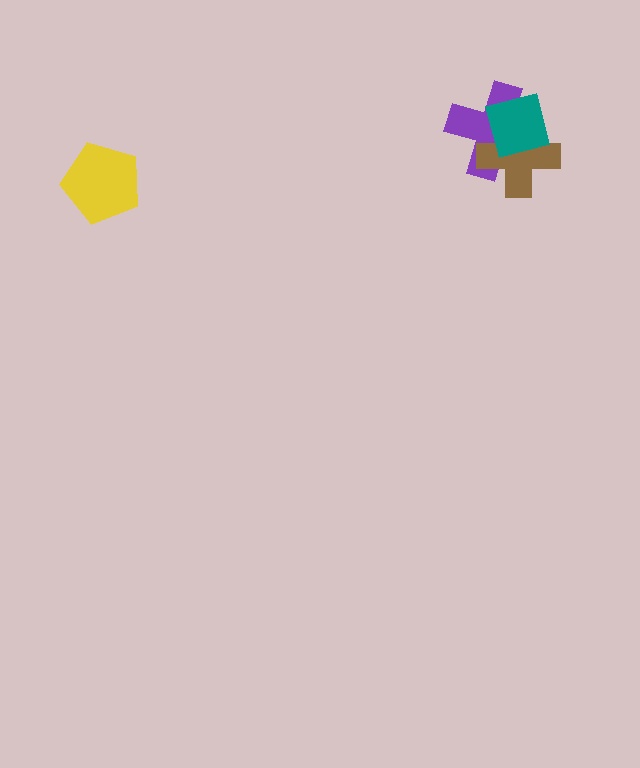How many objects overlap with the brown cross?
2 objects overlap with the brown cross.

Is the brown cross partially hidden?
Yes, it is partially covered by another shape.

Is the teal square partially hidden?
No, no other shape covers it.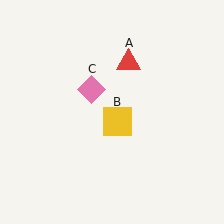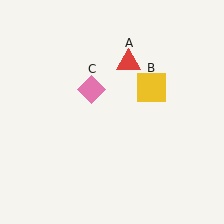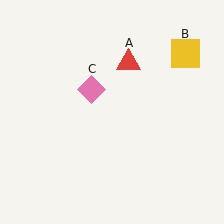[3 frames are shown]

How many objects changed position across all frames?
1 object changed position: yellow square (object B).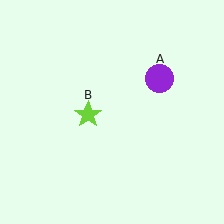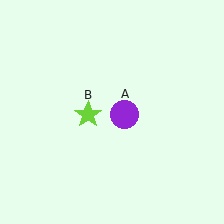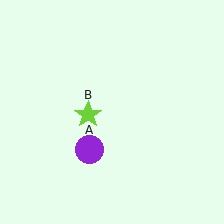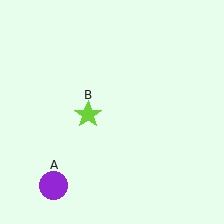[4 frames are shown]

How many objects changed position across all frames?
1 object changed position: purple circle (object A).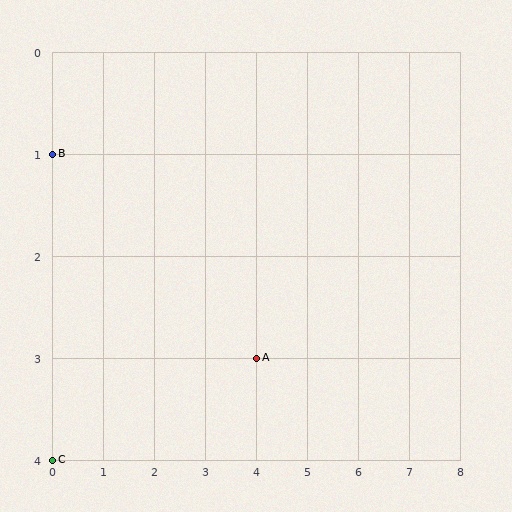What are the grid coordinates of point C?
Point C is at grid coordinates (0, 4).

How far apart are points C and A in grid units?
Points C and A are 4 columns and 1 row apart (about 4.1 grid units diagonally).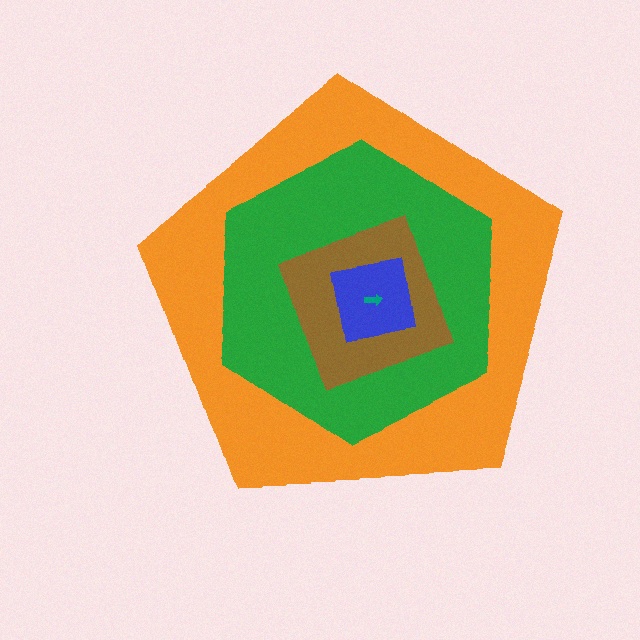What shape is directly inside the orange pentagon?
The green hexagon.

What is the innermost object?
The teal arrow.